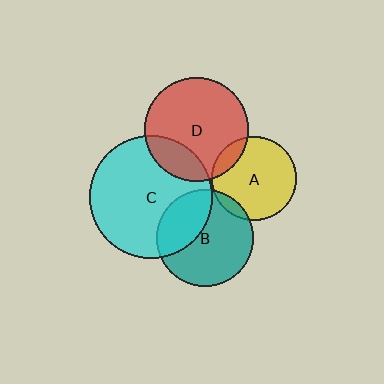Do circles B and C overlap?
Yes.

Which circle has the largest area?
Circle C (cyan).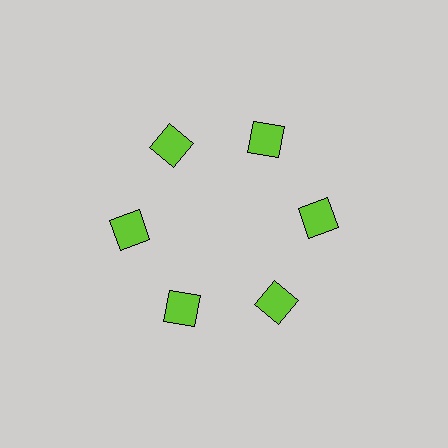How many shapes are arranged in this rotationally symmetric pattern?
There are 6 shapes, arranged in 6 groups of 1.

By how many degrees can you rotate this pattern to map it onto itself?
The pattern maps onto itself every 60 degrees of rotation.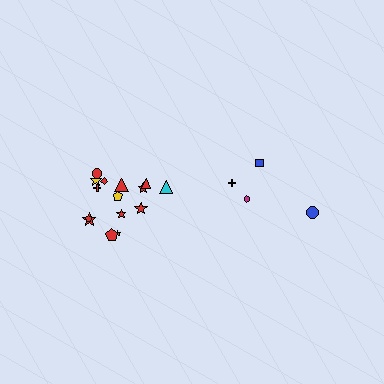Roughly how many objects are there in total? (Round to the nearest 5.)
Roughly 20 objects in total.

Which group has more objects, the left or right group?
The left group.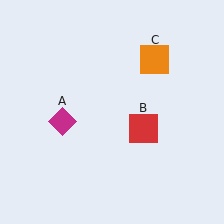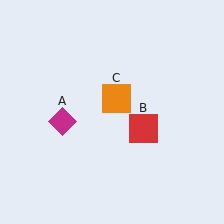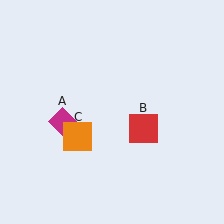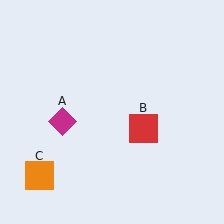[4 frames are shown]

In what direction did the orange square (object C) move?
The orange square (object C) moved down and to the left.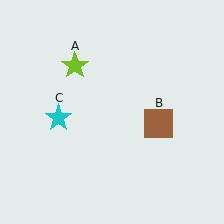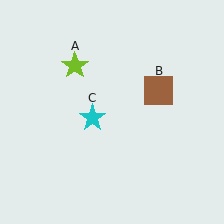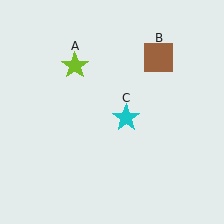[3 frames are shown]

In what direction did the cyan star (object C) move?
The cyan star (object C) moved right.